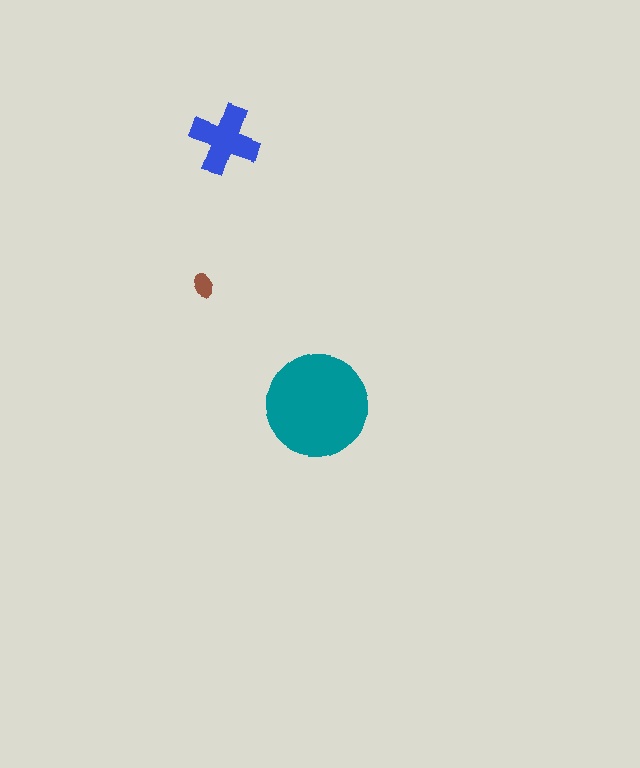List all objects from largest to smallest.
The teal circle, the blue cross, the brown ellipse.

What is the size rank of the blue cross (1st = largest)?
2nd.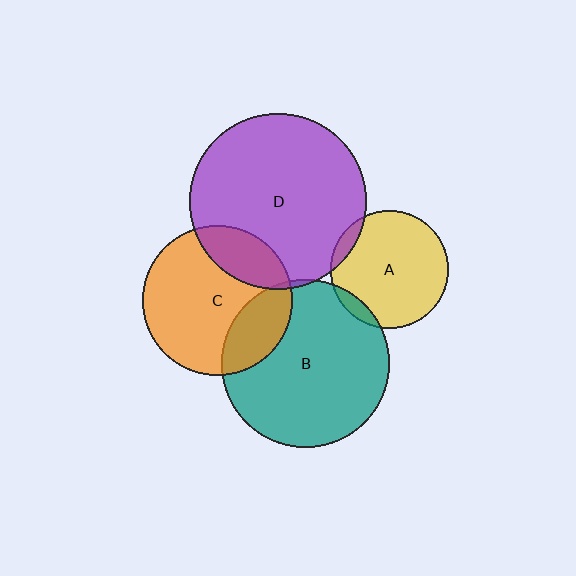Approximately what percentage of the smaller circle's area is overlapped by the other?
Approximately 5%.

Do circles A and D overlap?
Yes.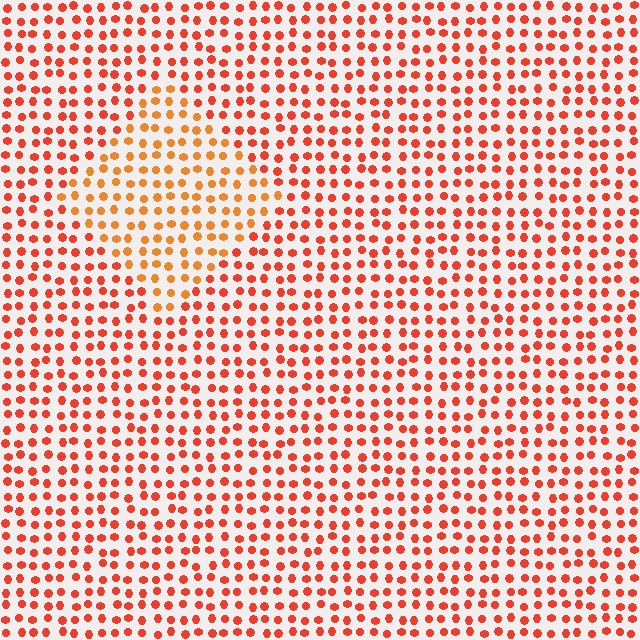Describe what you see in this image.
The image is filled with small red elements in a uniform arrangement. A diamond-shaped region is visible where the elements are tinted to a slightly different hue, forming a subtle color boundary.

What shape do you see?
I see a diamond.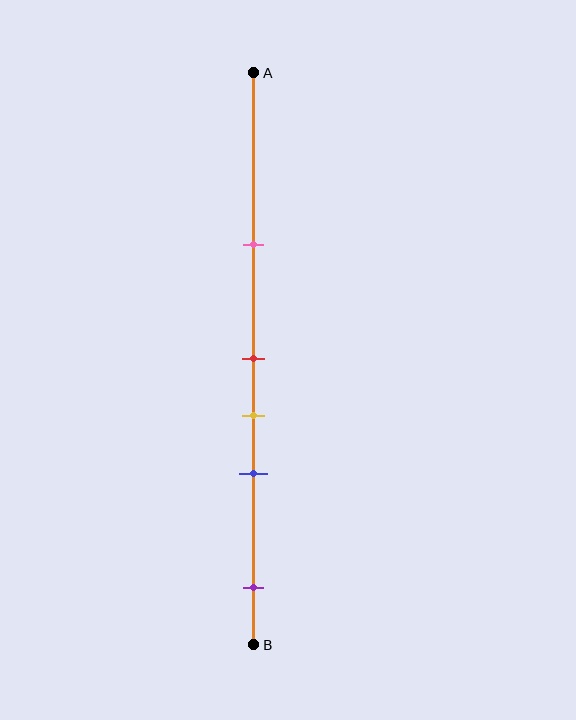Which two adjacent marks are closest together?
The red and yellow marks are the closest adjacent pair.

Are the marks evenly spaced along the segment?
No, the marks are not evenly spaced.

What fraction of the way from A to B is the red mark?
The red mark is approximately 50% (0.5) of the way from A to B.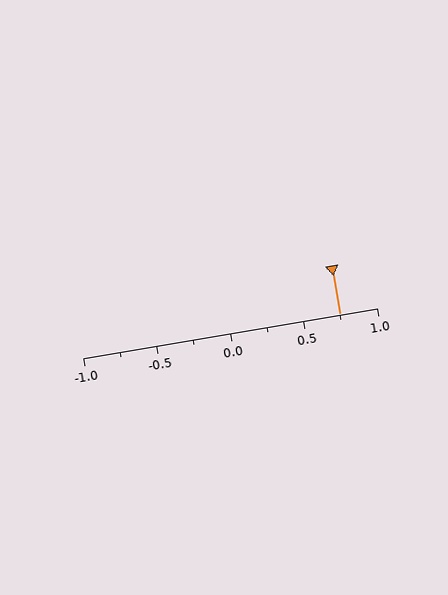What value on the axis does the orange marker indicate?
The marker indicates approximately 0.75.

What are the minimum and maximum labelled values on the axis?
The axis runs from -1.0 to 1.0.